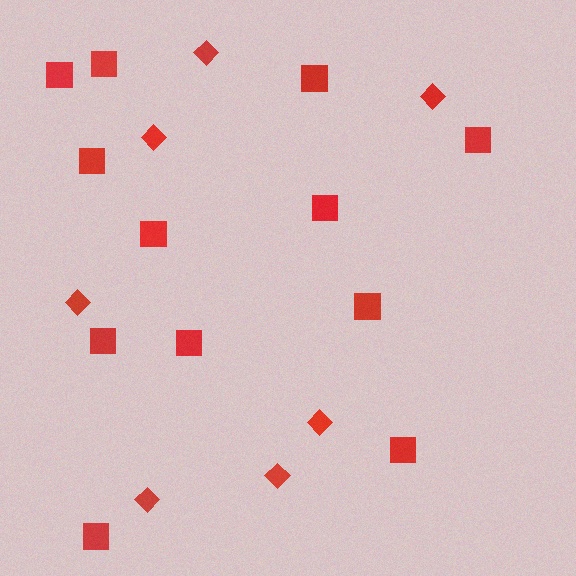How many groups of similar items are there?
There are 2 groups: one group of diamonds (7) and one group of squares (12).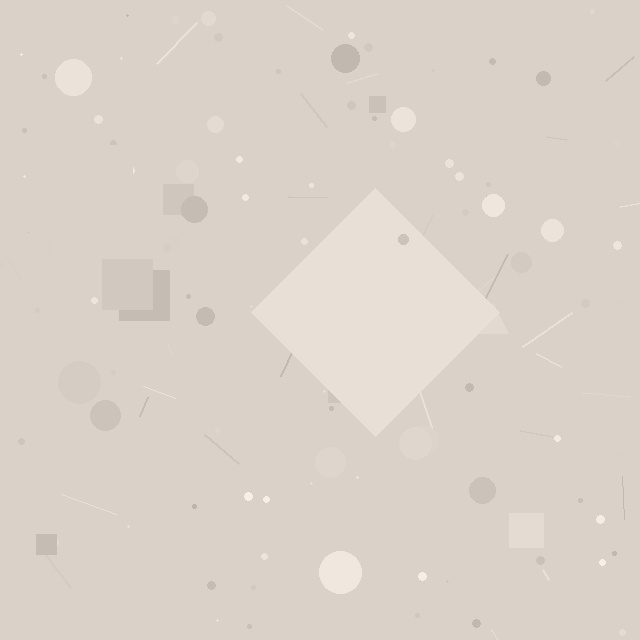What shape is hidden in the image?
A diamond is hidden in the image.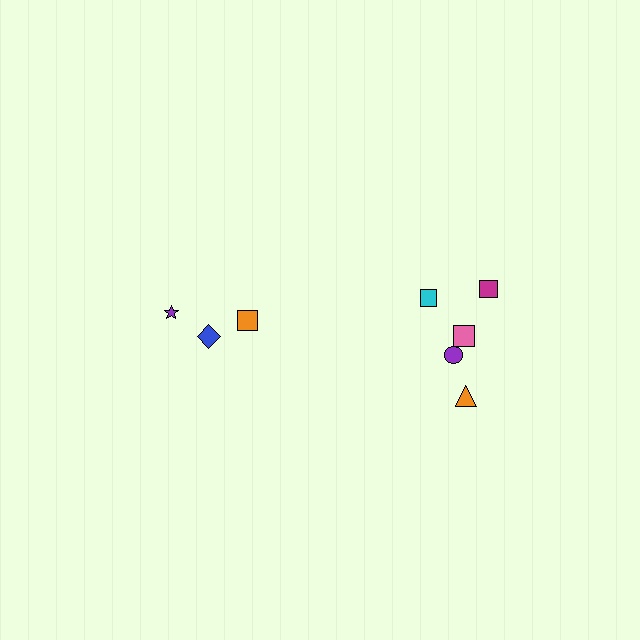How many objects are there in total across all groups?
There are 8 objects.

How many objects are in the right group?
There are 5 objects.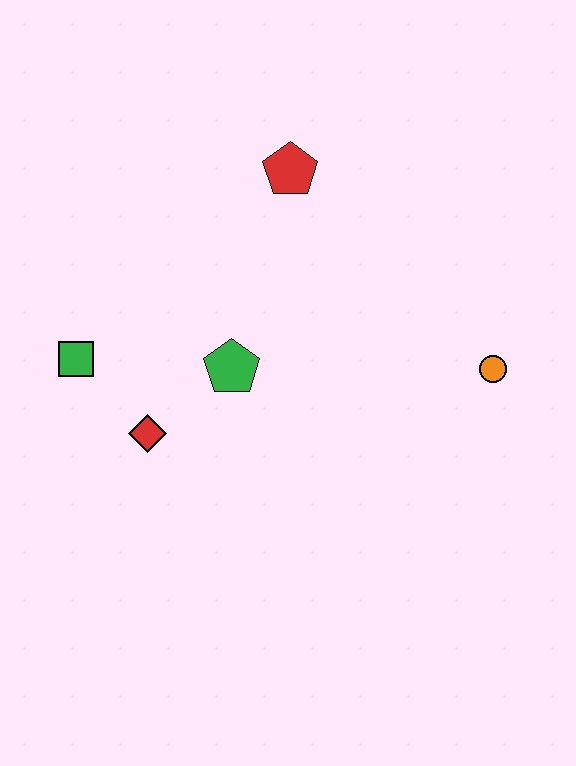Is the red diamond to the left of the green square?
No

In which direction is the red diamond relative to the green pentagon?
The red diamond is to the left of the green pentagon.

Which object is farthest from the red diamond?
The orange circle is farthest from the red diamond.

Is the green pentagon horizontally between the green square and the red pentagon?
Yes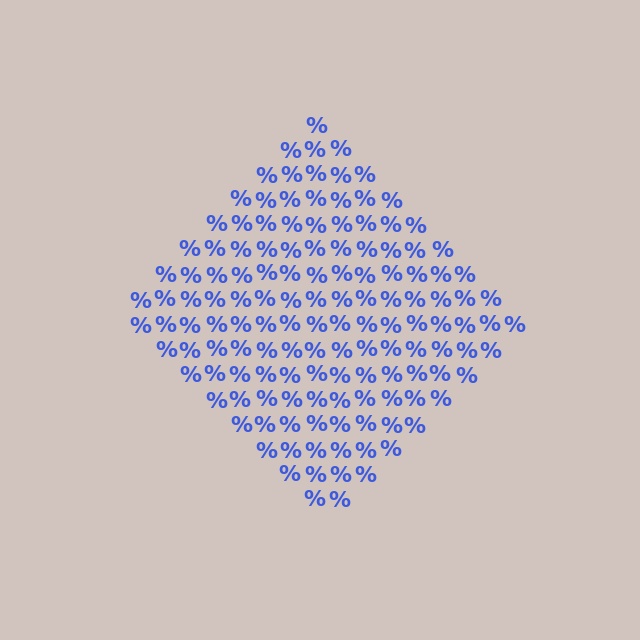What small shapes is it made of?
It is made of small percent signs.